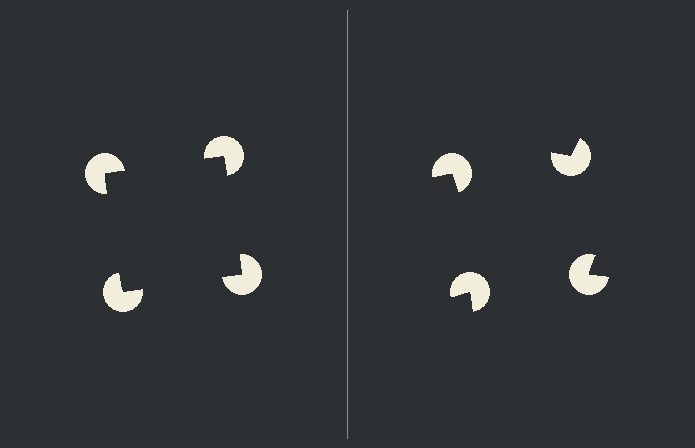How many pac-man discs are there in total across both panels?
8 — 4 on each side.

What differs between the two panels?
The pac-man discs are positioned identically on both sides; only the wedge orientations differ. On the left they align to a square; on the right they are misaligned.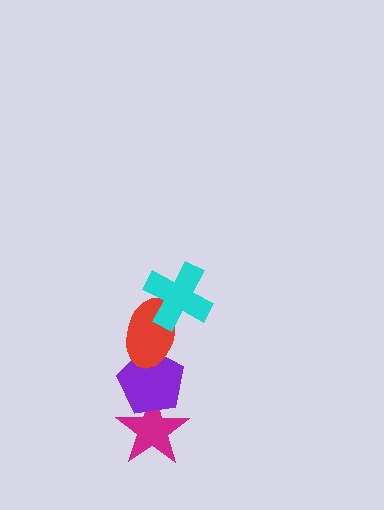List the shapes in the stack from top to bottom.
From top to bottom: the cyan cross, the red ellipse, the purple pentagon, the magenta star.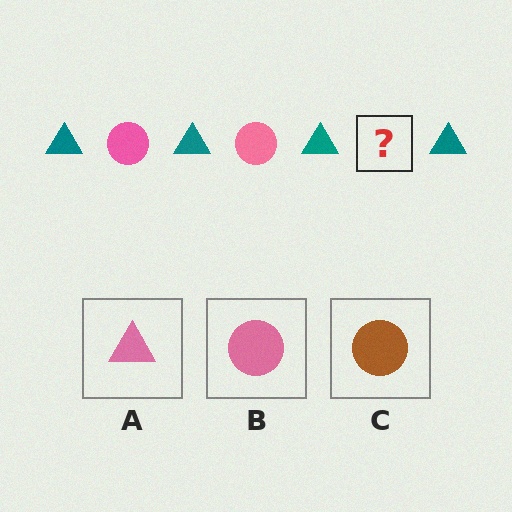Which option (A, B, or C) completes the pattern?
B.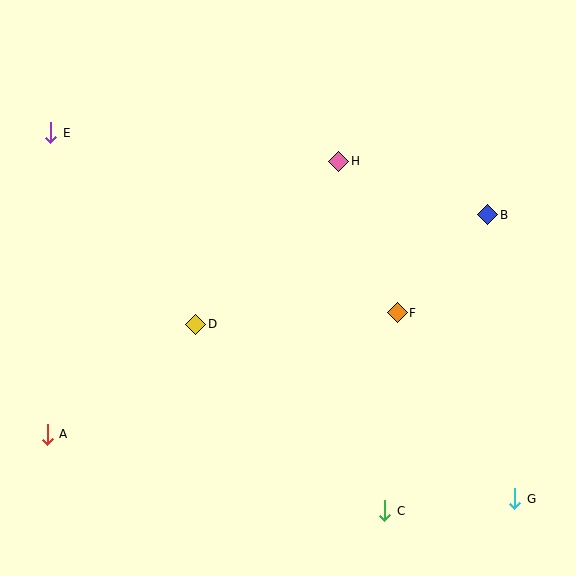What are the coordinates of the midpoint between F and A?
The midpoint between F and A is at (222, 374).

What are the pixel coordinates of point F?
Point F is at (397, 313).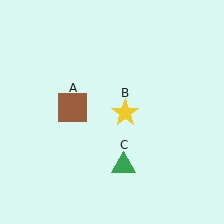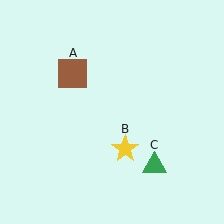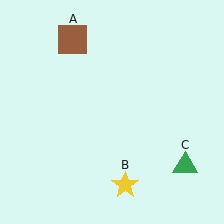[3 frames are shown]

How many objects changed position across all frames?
3 objects changed position: brown square (object A), yellow star (object B), green triangle (object C).